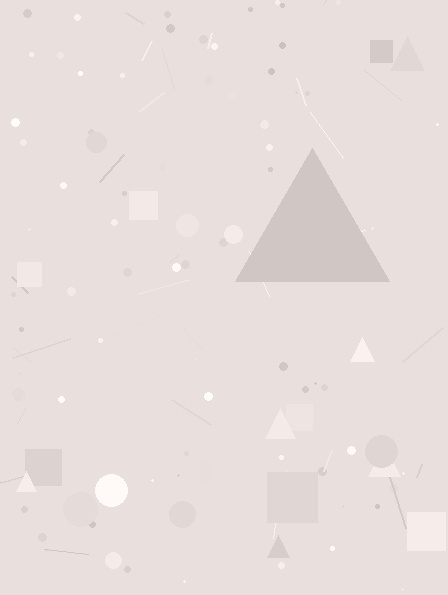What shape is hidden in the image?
A triangle is hidden in the image.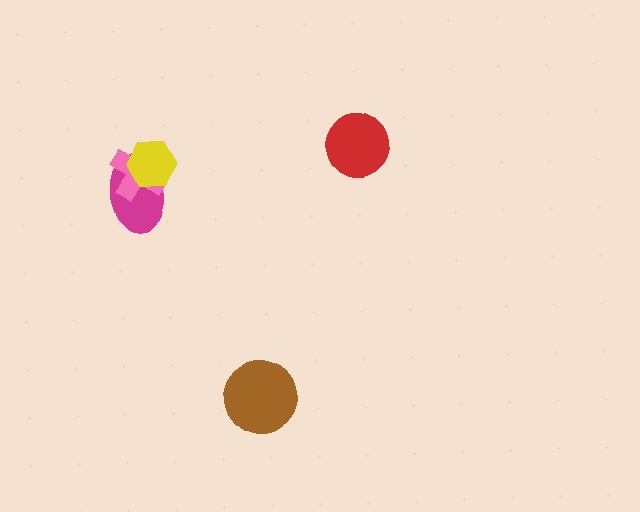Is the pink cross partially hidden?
Yes, it is partially covered by another shape.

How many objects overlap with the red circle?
0 objects overlap with the red circle.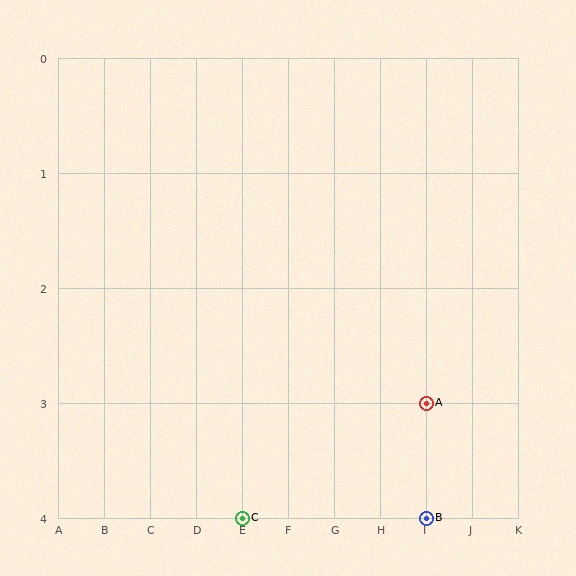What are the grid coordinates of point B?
Point B is at grid coordinates (I, 4).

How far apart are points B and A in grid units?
Points B and A are 1 row apart.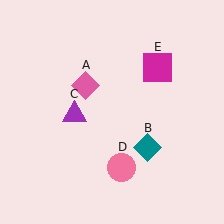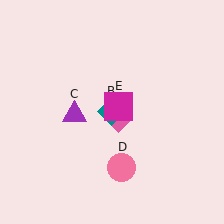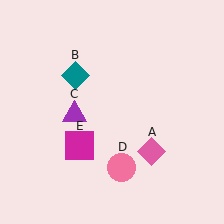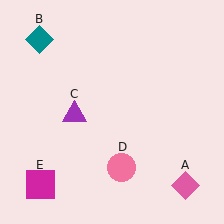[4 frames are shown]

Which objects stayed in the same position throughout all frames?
Purple triangle (object C) and pink circle (object D) remained stationary.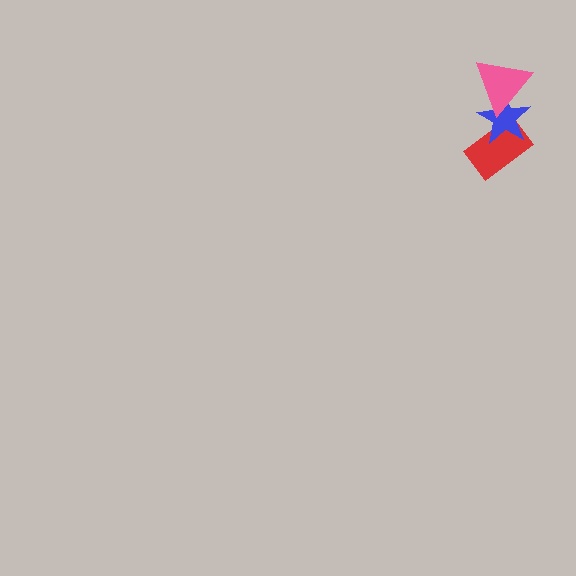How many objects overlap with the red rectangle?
1 object overlaps with the red rectangle.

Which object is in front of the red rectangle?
The blue star is in front of the red rectangle.